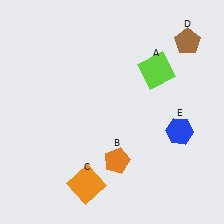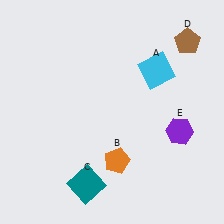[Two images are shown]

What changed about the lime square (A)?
In Image 1, A is lime. In Image 2, it changed to cyan.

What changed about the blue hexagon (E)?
In Image 1, E is blue. In Image 2, it changed to purple.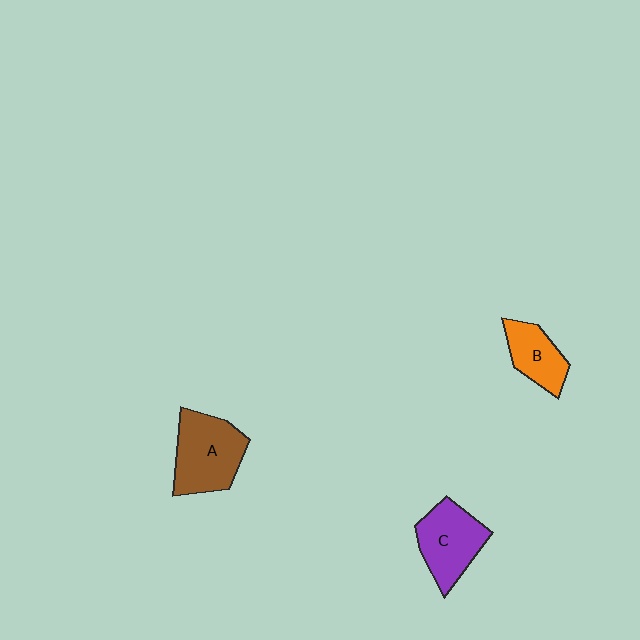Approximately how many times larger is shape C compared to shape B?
Approximately 1.4 times.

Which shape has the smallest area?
Shape B (orange).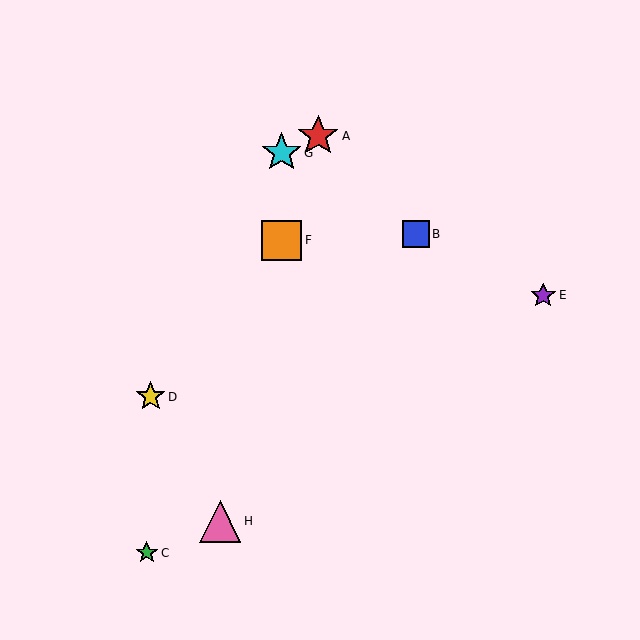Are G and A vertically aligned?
No, G is at x≈282 and A is at x≈318.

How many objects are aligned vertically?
2 objects (F, G) are aligned vertically.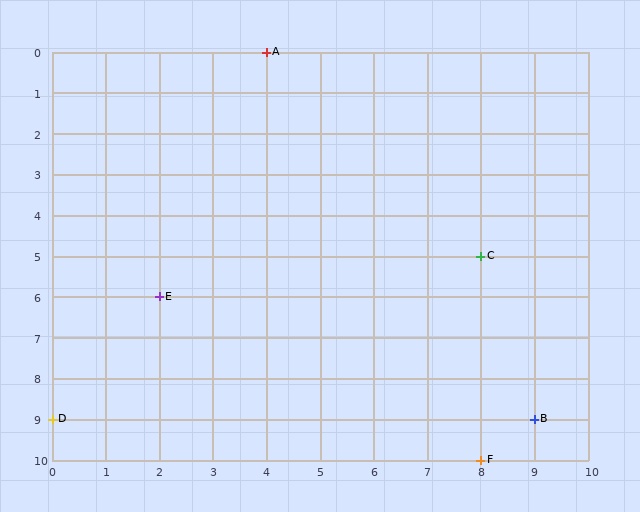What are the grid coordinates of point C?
Point C is at grid coordinates (8, 5).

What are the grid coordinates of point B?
Point B is at grid coordinates (9, 9).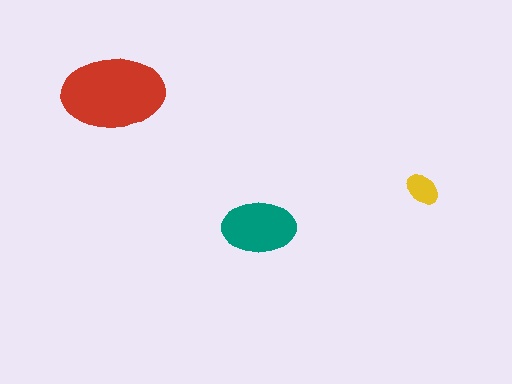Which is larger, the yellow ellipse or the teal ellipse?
The teal one.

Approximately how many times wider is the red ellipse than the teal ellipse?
About 1.5 times wider.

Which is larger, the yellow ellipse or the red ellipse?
The red one.